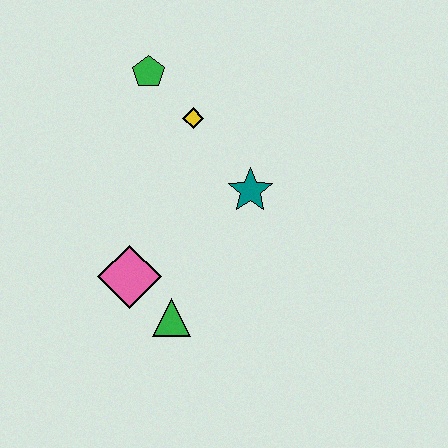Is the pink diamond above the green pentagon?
No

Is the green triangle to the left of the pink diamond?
No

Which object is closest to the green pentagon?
The yellow diamond is closest to the green pentagon.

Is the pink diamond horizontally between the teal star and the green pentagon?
No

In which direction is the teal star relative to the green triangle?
The teal star is above the green triangle.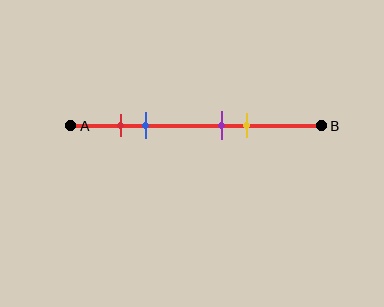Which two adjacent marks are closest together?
The red and blue marks are the closest adjacent pair.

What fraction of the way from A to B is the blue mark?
The blue mark is approximately 30% (0.3) of the way from A to B.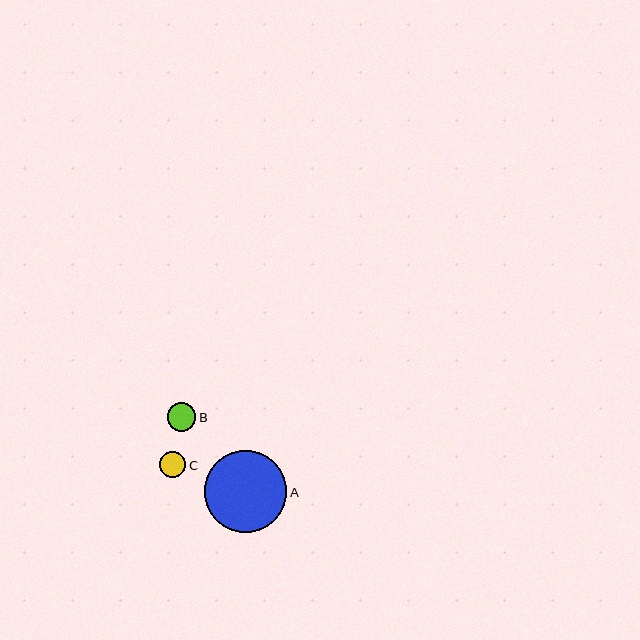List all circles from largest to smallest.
From largest to smallest: A, B, C.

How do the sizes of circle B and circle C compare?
Circle B and circle C are approximately the same size.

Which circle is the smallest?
Circle C is the smallest with a size of approximately 26 pixels.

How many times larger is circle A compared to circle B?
Circle A is approximately 2.9 times the size of circle B.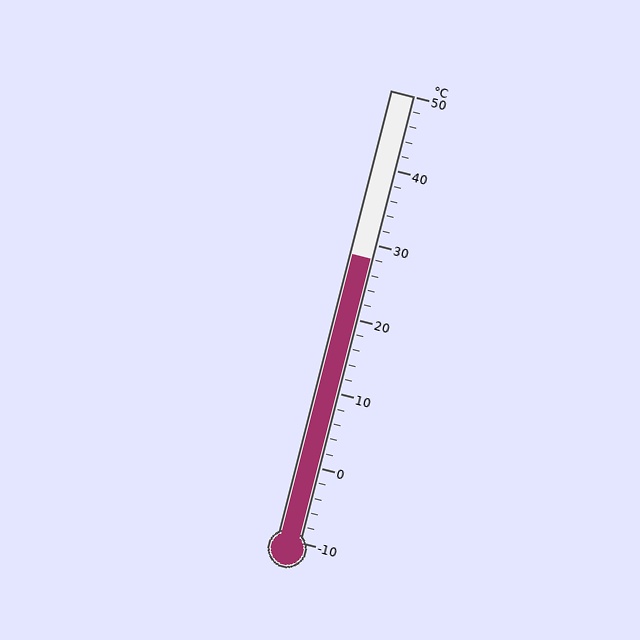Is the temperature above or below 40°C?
The temperature is below 40°C.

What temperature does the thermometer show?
The thermometer shows approximately 28°C.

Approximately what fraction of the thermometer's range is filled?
The thermometer is filled to approximately 65% of its range.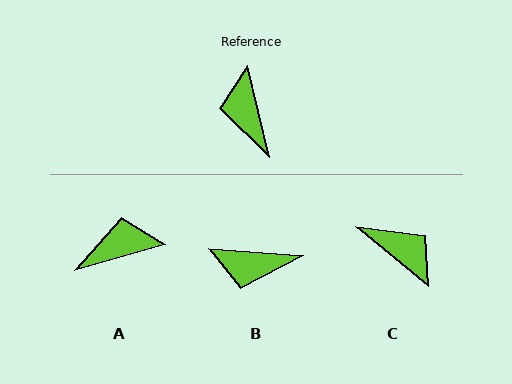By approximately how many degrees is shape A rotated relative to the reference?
Approximately 88 degrees clockwise.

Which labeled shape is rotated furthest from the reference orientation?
C, about 143 degrees away.